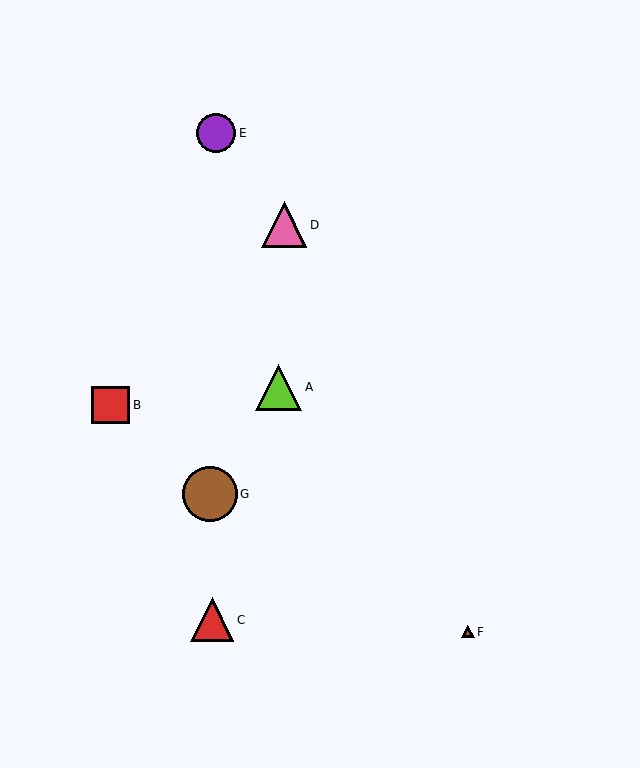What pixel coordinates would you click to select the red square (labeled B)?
Click at (111, 405) to select the red square B.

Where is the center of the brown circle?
The center of the brown circle is at (210, 494).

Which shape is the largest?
The brown circle (labeled G) is the largest.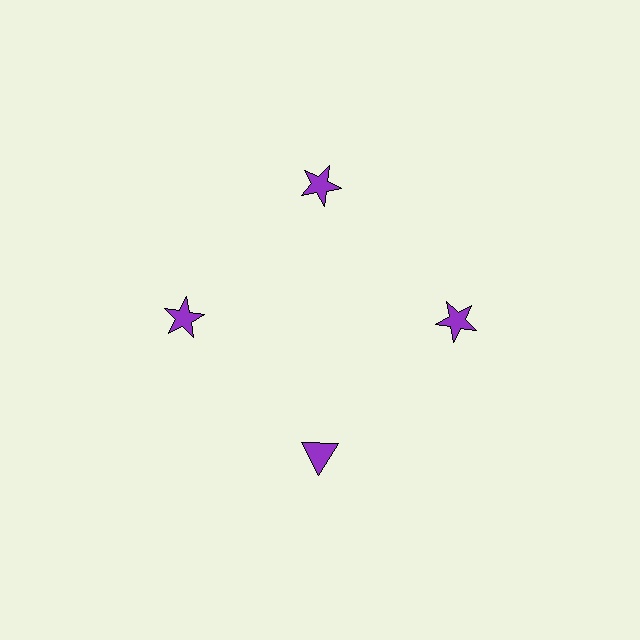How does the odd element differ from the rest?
It has a different shape: triangle instead of star.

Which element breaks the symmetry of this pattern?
The purple triangle at roughly the 6 o'clock position breaks the symmetry. All other shapes are purple stars.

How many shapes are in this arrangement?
There are 4 shapes arranged in a ring pattern.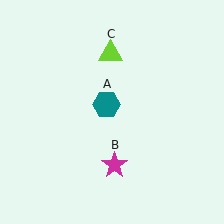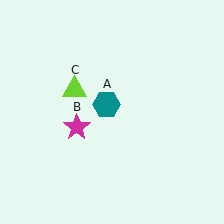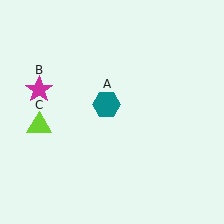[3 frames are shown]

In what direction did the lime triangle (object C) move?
The lime triangle (object C) moved down and to the left.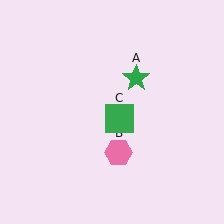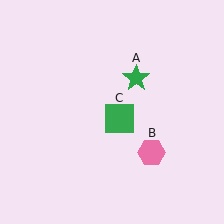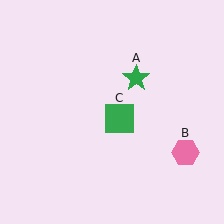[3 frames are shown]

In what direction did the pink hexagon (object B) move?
The pink hexagon (object B) moved right.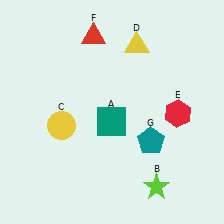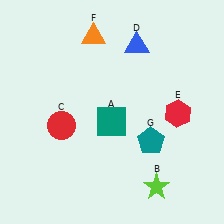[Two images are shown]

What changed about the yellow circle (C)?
In Image 1, C is yellow. In Image 2, it changed to red.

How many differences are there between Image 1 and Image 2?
There are 3 differences between the two images.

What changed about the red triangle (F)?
In Image 1, F is red. In Image 2, it changed to orange.